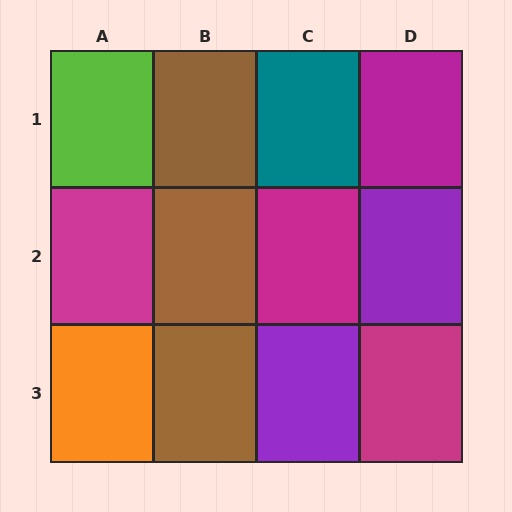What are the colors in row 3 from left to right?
Orange, brown, purple, magenta.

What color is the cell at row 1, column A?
Lime.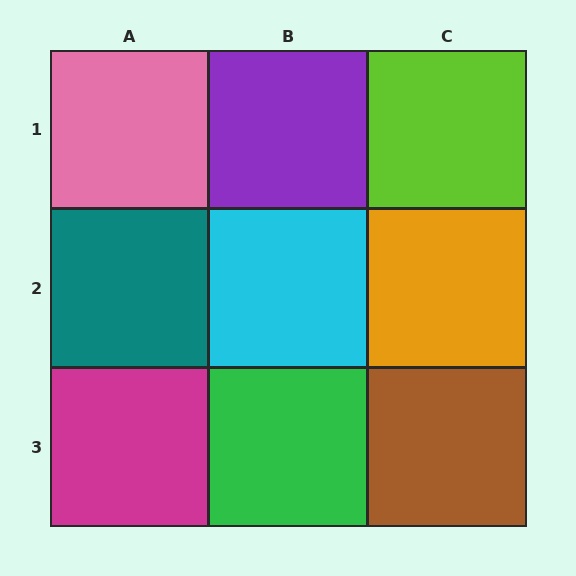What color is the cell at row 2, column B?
Cyan.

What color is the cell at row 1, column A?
Pink.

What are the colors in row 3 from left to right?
Magenta, green, brown.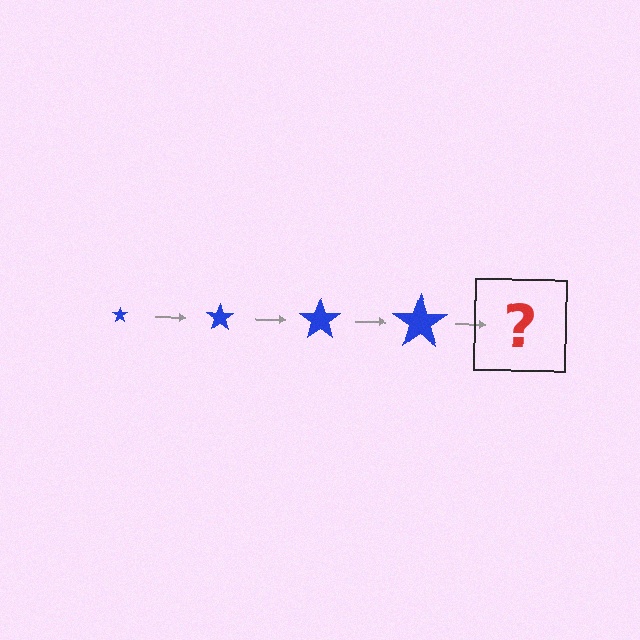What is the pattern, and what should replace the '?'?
The pattern is that the star gets progressively larger each step. The '?' should be a blue star, larger than the previous one.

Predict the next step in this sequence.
The next step is a blue star, larger than the previous one.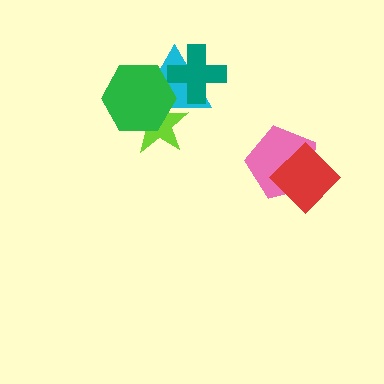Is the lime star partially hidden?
Yes, it is partially covered by another shape.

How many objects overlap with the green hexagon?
2 objects overlap with the green hexagon.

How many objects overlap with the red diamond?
1 object overlaps with the red diamond.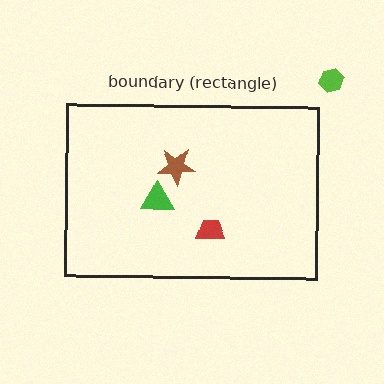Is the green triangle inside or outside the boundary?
Inside.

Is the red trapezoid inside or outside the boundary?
Inside.